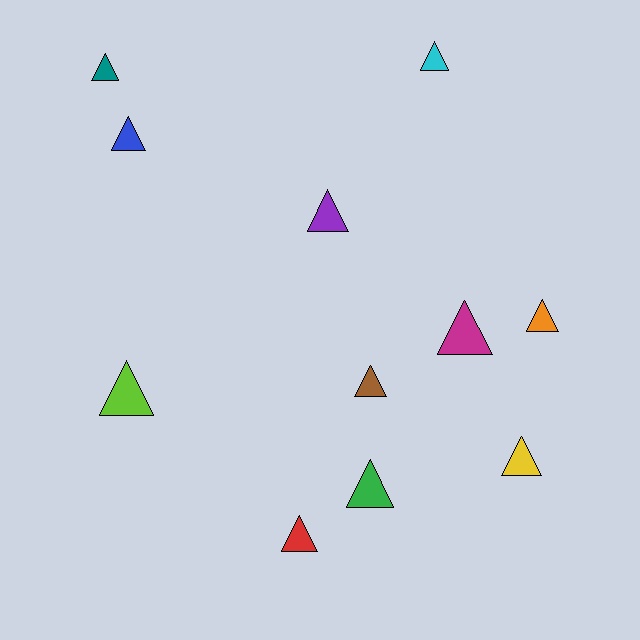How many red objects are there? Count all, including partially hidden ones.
There is 1 red object.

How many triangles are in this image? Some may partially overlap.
There are 11 triangles.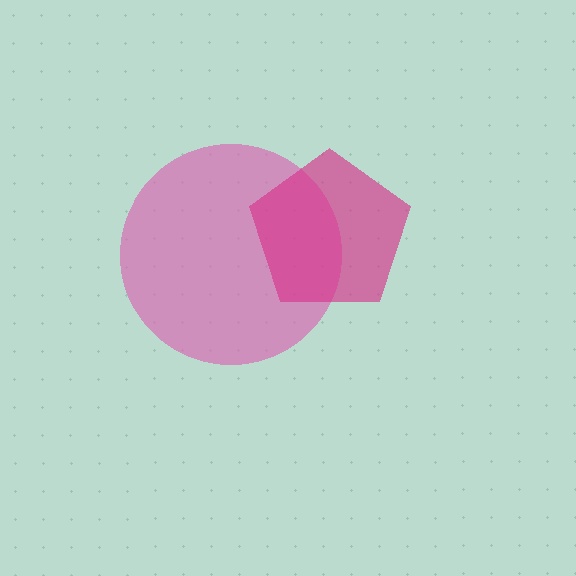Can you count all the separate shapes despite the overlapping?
Yes, there are 2 separate shapes.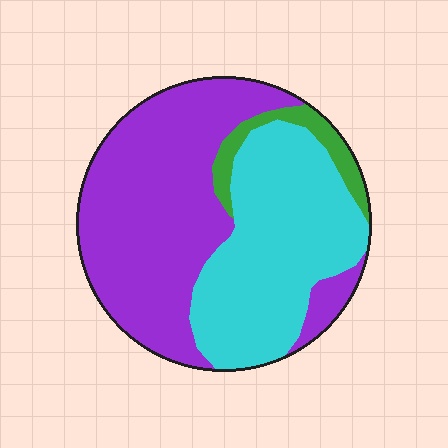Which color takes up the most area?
Purple, at roughly 55%.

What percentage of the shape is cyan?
Cyan covers roughly 40% of the shape.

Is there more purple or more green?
Purple.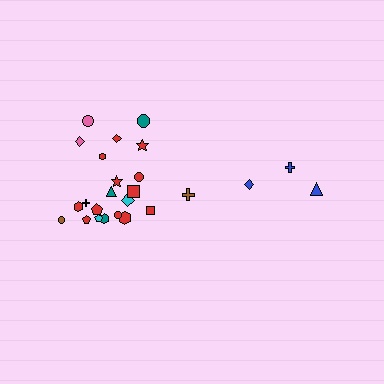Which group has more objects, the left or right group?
The left group.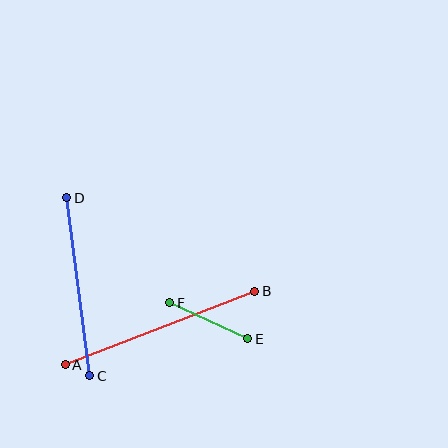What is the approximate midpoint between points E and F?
The midpoint is at approximately (209, 321) pixels.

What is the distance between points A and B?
The distance is approximately 203 pixels.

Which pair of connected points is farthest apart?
Points A and B are farthest apart.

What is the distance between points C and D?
The distance is approximately 179 pixels.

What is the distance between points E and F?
The distance is approximately 86 pixels.